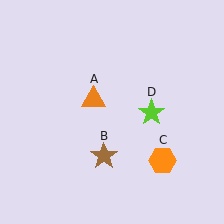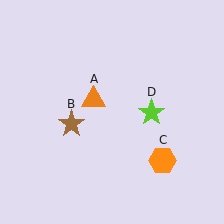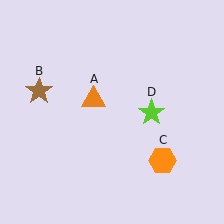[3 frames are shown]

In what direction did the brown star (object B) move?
The brown star (object B) moved up and to the left.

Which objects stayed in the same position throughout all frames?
Orange triangle (object A) and orange hexagon (object C) and lime star (object D) remained stationary.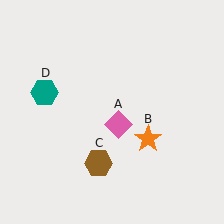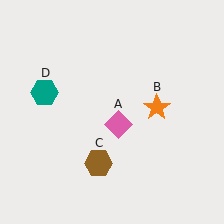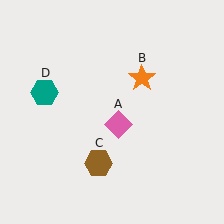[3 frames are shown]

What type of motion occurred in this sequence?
The orange star (object B) rotated counterclockwise around the center of the scene.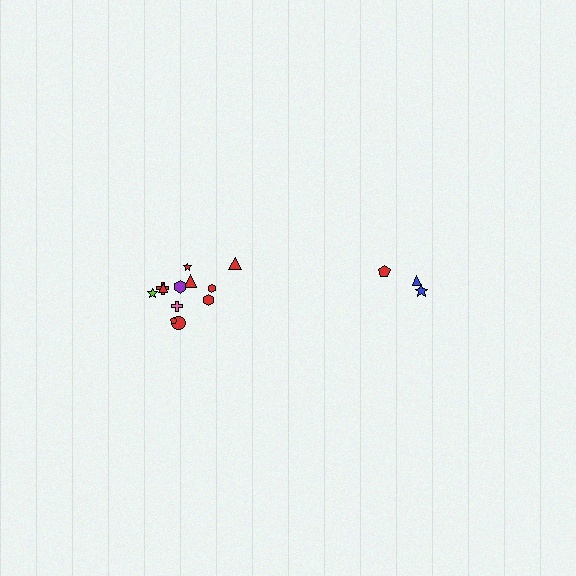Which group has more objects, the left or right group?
The left group.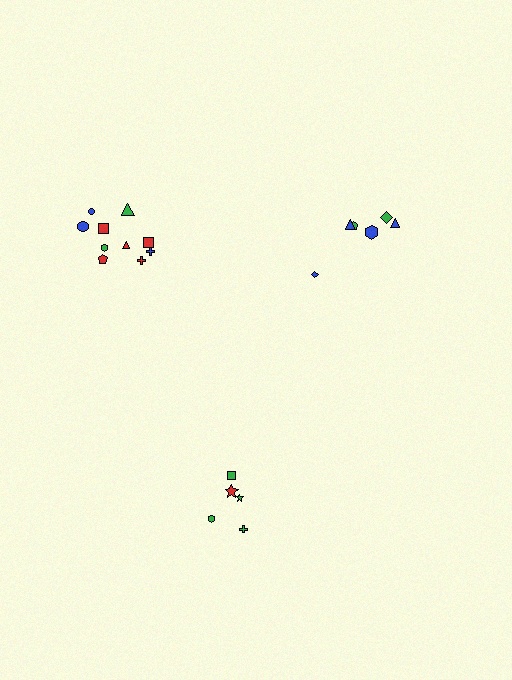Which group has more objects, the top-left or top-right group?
The top-left group.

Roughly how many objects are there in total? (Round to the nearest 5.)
Roughly 20 objects in total.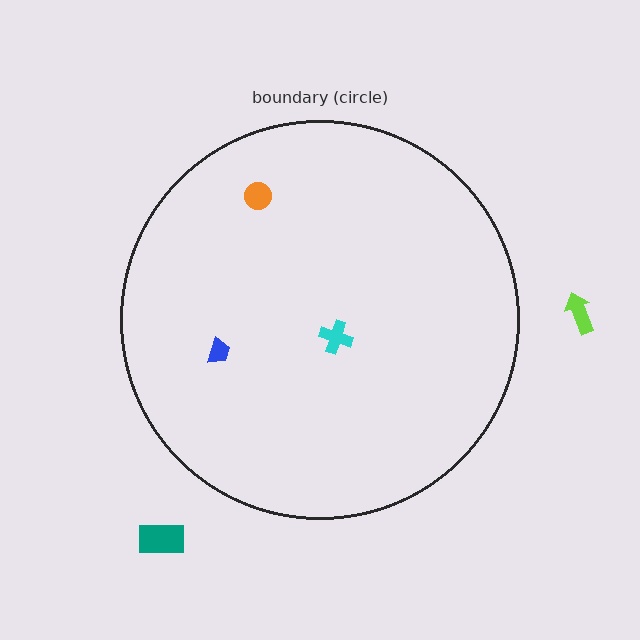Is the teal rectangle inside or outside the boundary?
Outside.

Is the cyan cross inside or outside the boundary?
Inside.